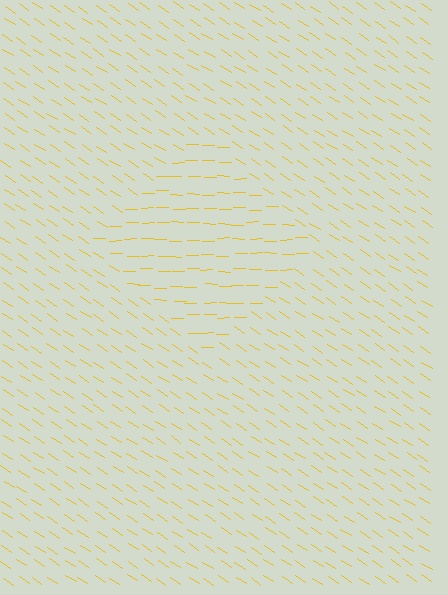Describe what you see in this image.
The image is filled with small yellow line segments. A diamond region in the image has lines oriented differently from the surrounding lines, creating a visible texture boundary.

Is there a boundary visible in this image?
Yes, there is a texture boundary formed by a change in line orientation.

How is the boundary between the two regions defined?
The boundary is defined purely by a change in line orientation (approximately 34 degrees difference). All lines are the same color and thickness.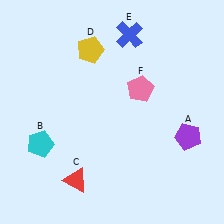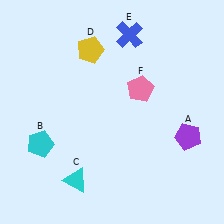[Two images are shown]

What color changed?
The triangle (C) changed from red in Image 1 to cyan in Image 2.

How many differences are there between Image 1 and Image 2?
There is 1 difference between the two images.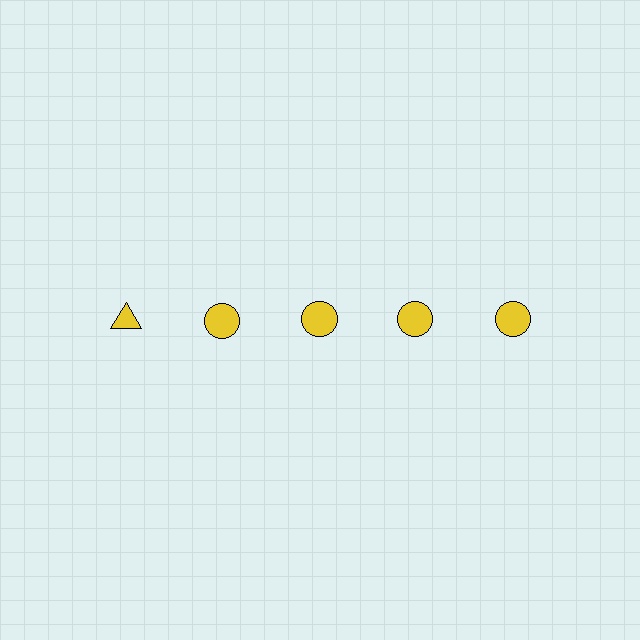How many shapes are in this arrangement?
There are 5 shapes arranged in a grid pattern.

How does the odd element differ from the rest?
It has a different shape: triangle instead of circle.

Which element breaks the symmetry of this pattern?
The yellow triangle in the top row, leftmost column breaks the symmetry. All other shapes are yellow circles.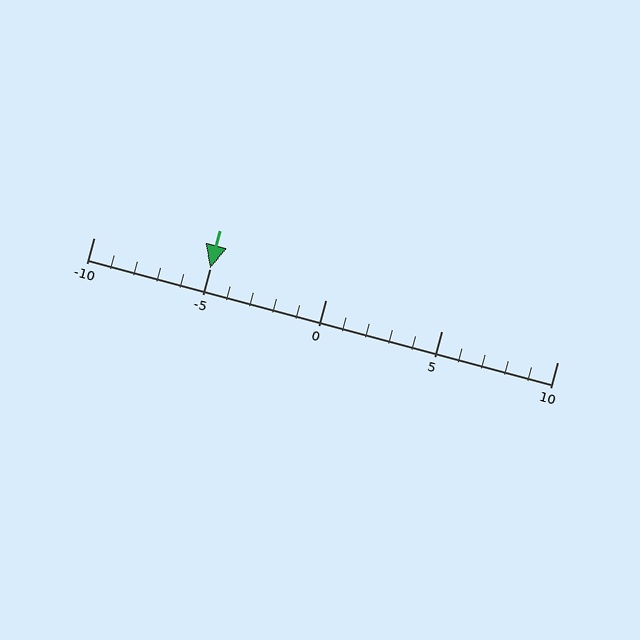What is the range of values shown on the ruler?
The ruler shows values from -10 to 10.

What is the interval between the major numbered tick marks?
The major tick marks are spaced 5 units apart.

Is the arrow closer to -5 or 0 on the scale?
The arrow is closer to -5.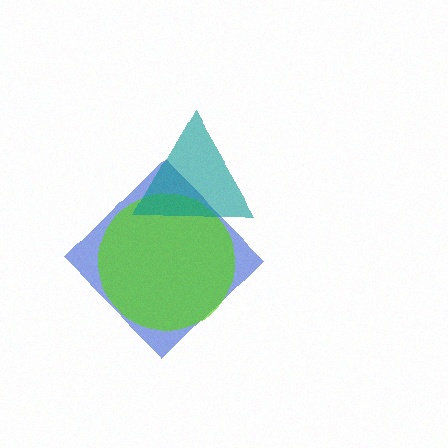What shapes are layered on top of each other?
The layered shapes are: a blue diamond, a lime circle, a teal triangle.